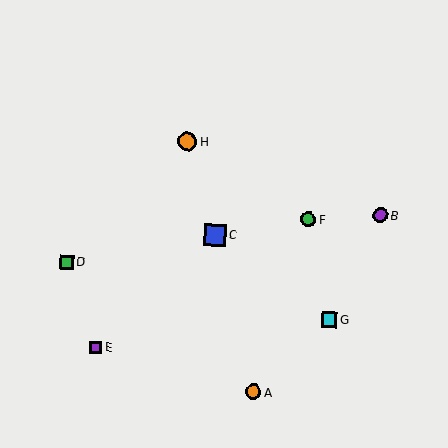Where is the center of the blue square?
The center of the blue square is at (215, 235).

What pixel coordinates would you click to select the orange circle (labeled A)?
Click at (253, 392) to select the orange circle A.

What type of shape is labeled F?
Shape F is a green circle.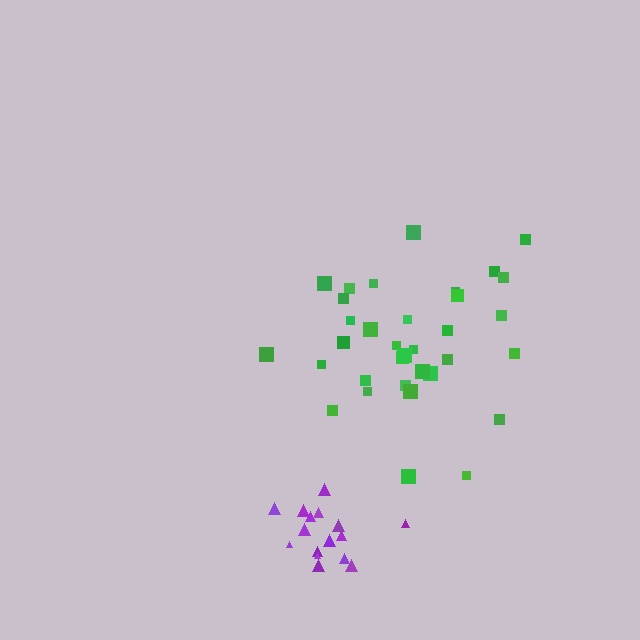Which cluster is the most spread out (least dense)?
Green.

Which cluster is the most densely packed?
Purple.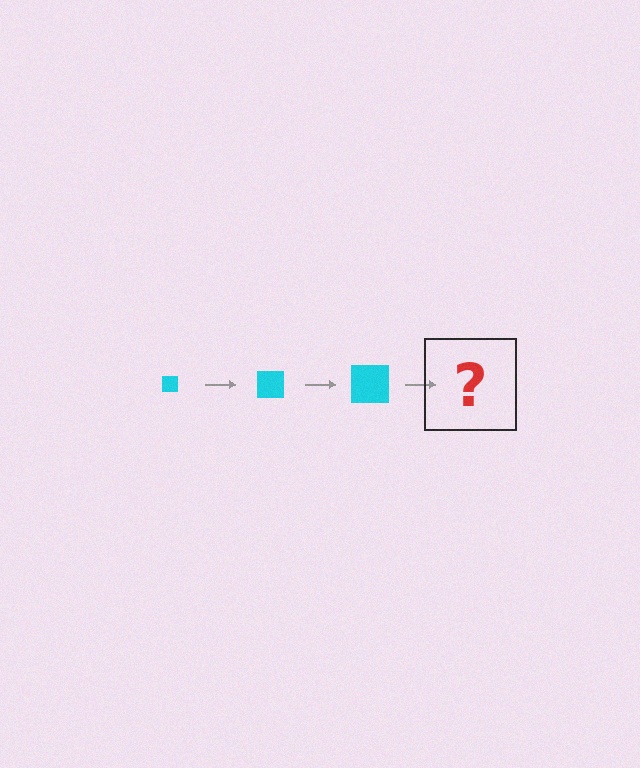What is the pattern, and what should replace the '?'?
The pattern is that the square gets progressively larger each step. The '?' should be a cyan square, larger than the previous one.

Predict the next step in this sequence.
The next step is a cyan square, larger than the previous one.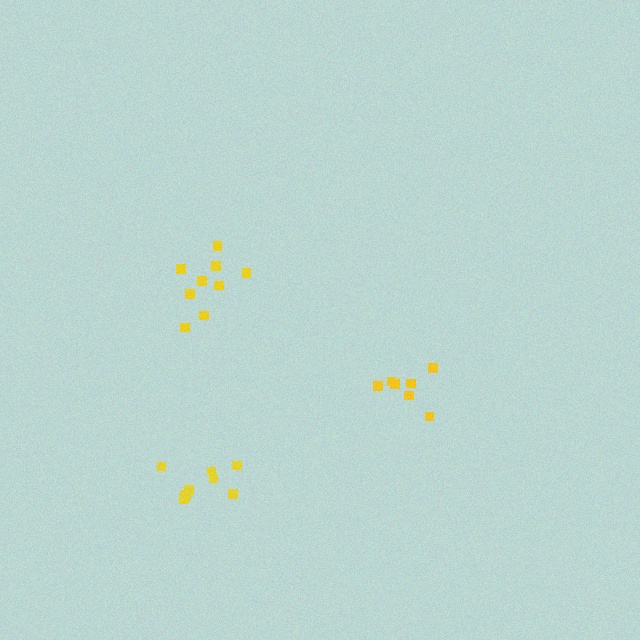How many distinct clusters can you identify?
There are 3 distinct clusters.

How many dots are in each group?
Group 1: 9 dots, Group 2: 7 dots, Group 3: 9 dots (25 total).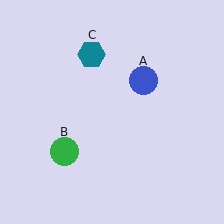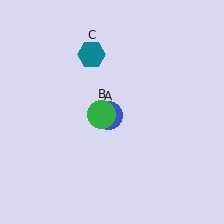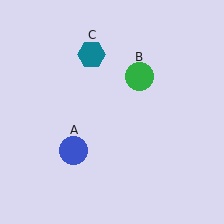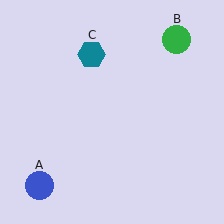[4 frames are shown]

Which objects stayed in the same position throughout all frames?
Teal hexagon (object C) remained stationary.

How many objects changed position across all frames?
2 objects changed position: blue circle (object A), green circle (object B).